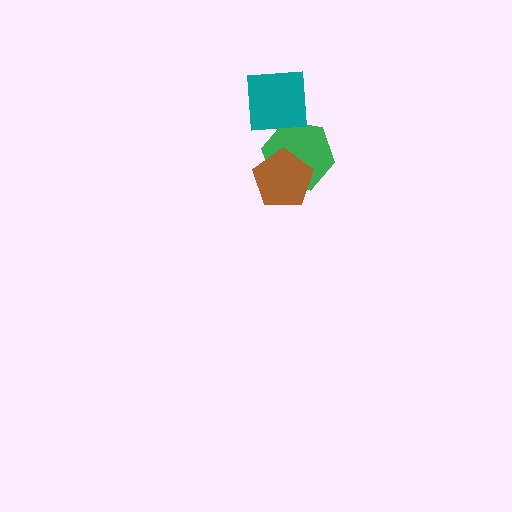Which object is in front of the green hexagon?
The brown pentagon is in front of the green hexagon.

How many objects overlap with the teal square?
0 objects overlap with the teal square.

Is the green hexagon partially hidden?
Yes, it is partially covered by another shape.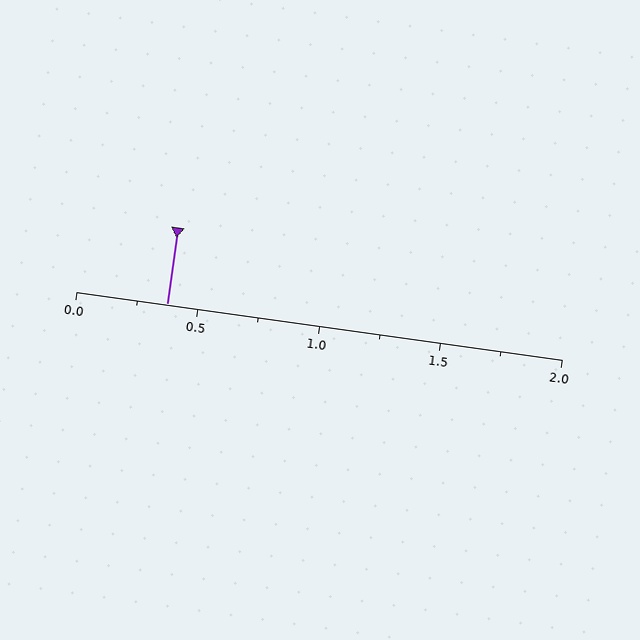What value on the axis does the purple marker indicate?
The marker indicates approximately 0.38.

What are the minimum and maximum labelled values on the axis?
The axis runs from 0.0 to 2.0.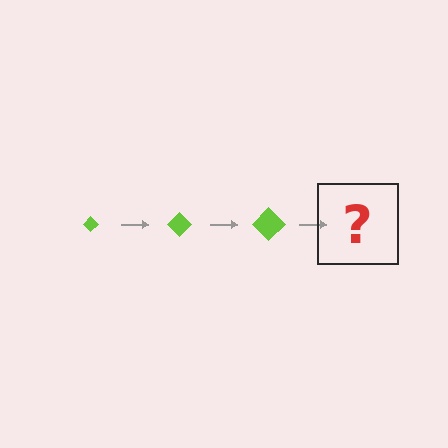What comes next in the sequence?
The next element should be a lime diamond, larger than the previous one.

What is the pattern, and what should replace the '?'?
The pattern is that the diamond gets progressively larger each step. The '?' should be a lime diamond, larger than the previous one.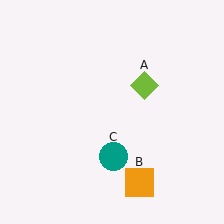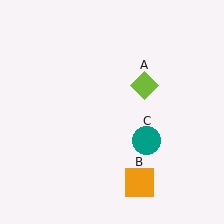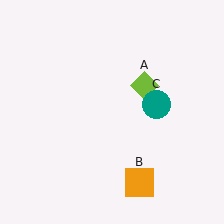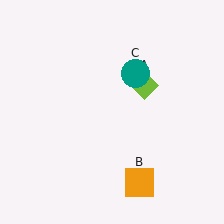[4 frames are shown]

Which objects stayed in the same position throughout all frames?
Lime diamond (object A) and orange square (object B) remained stationary.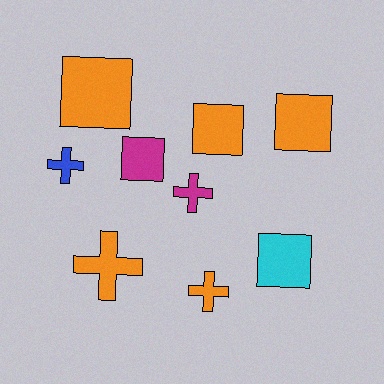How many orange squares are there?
There are 3 orange squares.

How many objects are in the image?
There are 9 objects.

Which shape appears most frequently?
Square, with 5 objects.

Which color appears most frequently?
Orange, with 5 objects.